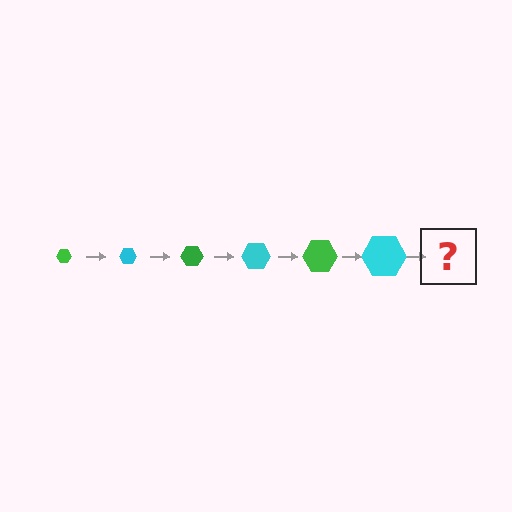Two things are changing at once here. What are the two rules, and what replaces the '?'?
The two rules are that the hexagon grows larger each step and the color cycles through green and cyan. The '?' should be a green hexagon, larger than the previous one.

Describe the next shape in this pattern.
It should be a green hexagon, larger than the previous one.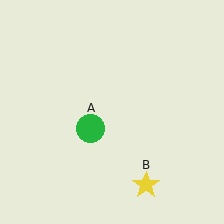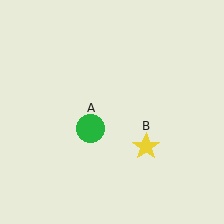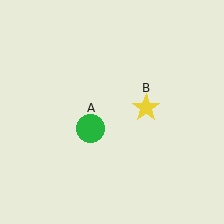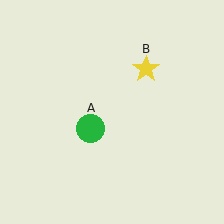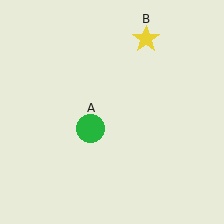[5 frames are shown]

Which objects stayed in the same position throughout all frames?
Green circle (object A) remained stationary.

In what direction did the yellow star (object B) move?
The yellow star (object B) moved up.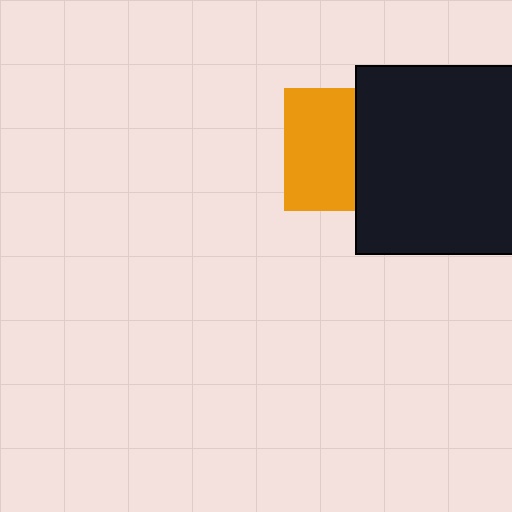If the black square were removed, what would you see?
You would see the complete orange square.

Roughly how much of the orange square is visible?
About half of it is visible (roughly 58%).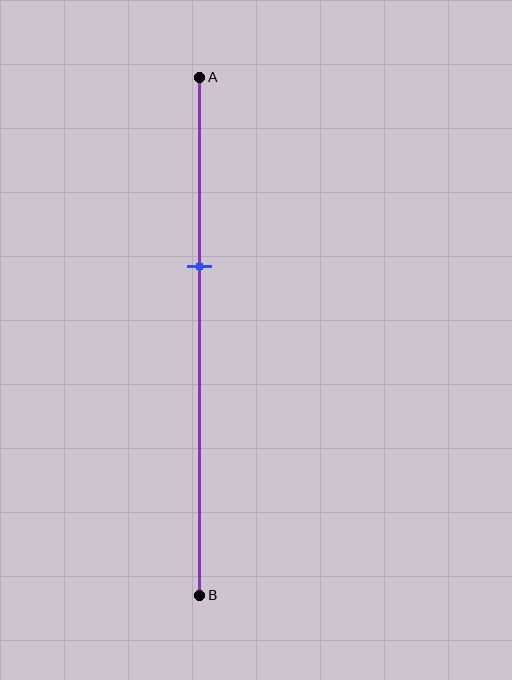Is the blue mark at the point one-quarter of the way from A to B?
No, the mark is at about 35% from A, not at the 25% one-quarter point.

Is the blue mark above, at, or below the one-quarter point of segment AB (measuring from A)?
The blue mark is below the one-quarter point of segment AB.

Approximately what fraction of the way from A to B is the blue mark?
The blue mark is approximately 35% of the way from A to B.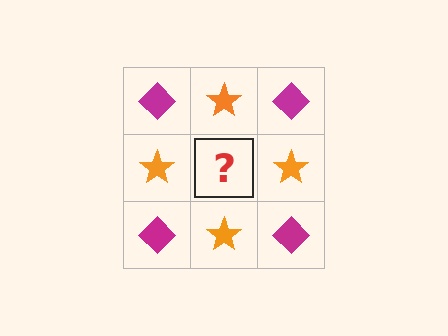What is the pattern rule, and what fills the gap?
The rule is that it alternates magenta diamond and orange star in a checkerboard pattern. The gap should be filled with a magenta diamond.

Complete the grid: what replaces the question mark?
The question mark should be replaced with a magenta diamond.